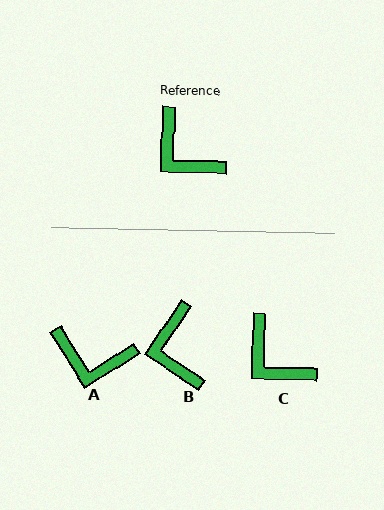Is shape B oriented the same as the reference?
No, it is off by about 32 degrees.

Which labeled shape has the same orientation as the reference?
C.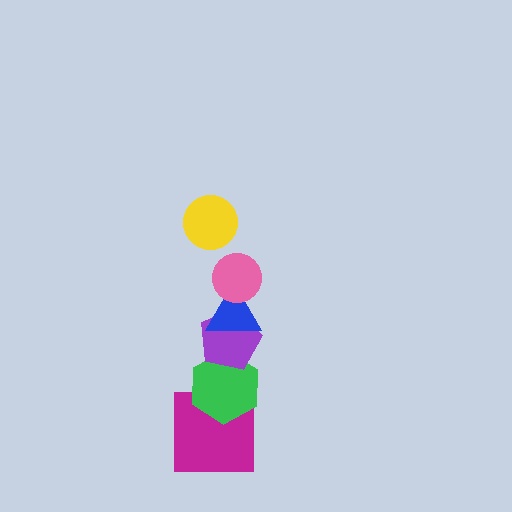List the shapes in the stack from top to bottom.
From top to bottom: the yellow circle, the pink circle, the blue triangle, the purple pentagon, the green hexagon, the magenta square.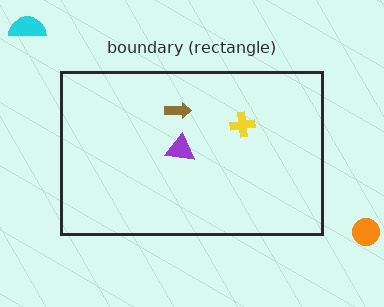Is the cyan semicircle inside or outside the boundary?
Outside.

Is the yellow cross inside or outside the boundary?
Inside.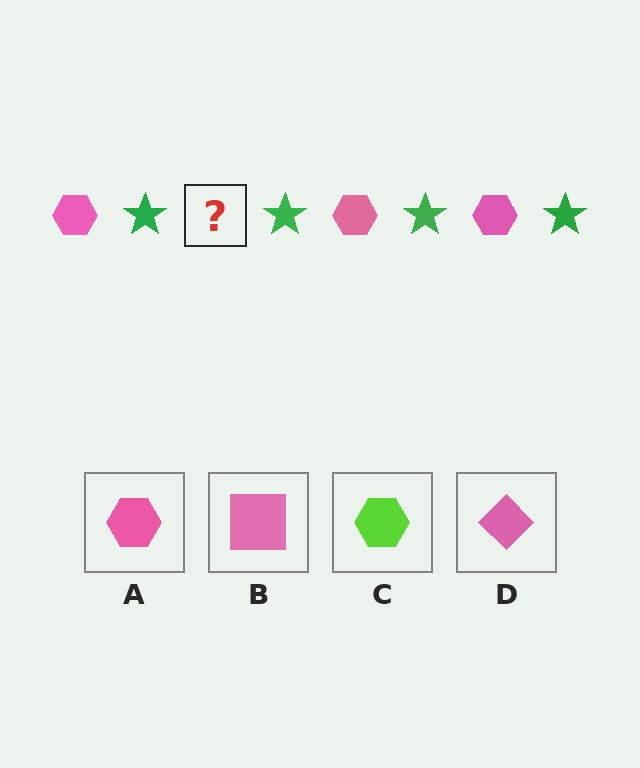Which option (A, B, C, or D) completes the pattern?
A.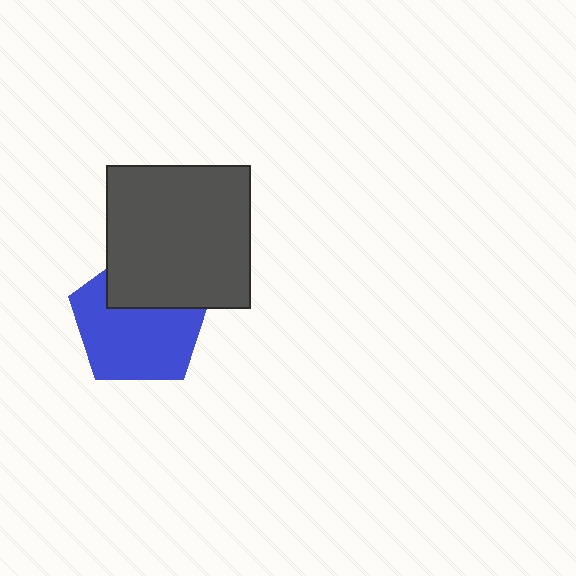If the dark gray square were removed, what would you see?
You would see the complete blue pentagon.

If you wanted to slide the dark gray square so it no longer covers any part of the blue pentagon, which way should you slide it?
Slide it up — that is the most direct way to separate the two shapes.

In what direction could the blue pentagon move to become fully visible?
The blue pentagon could move down. That would shift it out from behind the dark gray square entirely.